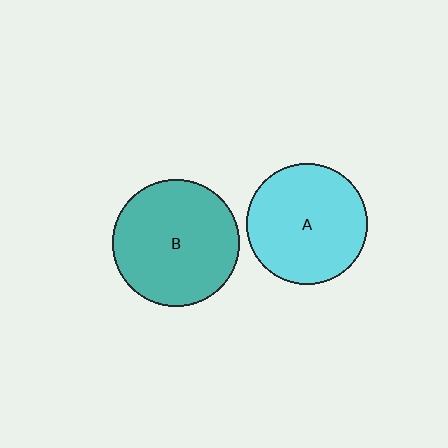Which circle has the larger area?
Circle B (teal).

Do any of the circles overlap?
No, none of the circles overlap.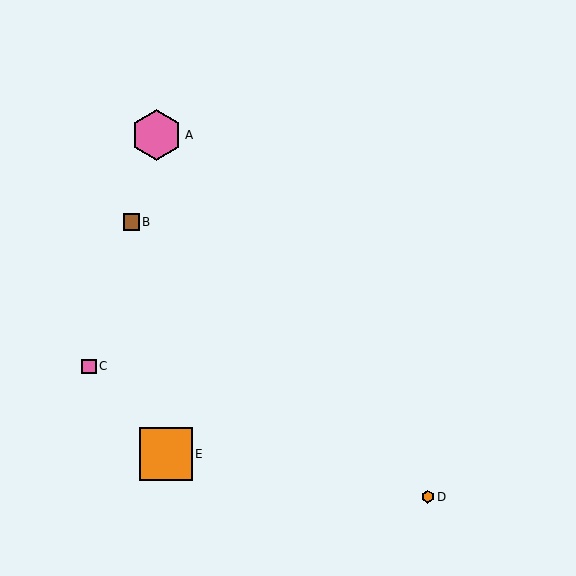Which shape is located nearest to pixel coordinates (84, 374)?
The pink square (labeled C) at (89, 367) is nearest to that location.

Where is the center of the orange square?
The center of the orange square is at (166, 454).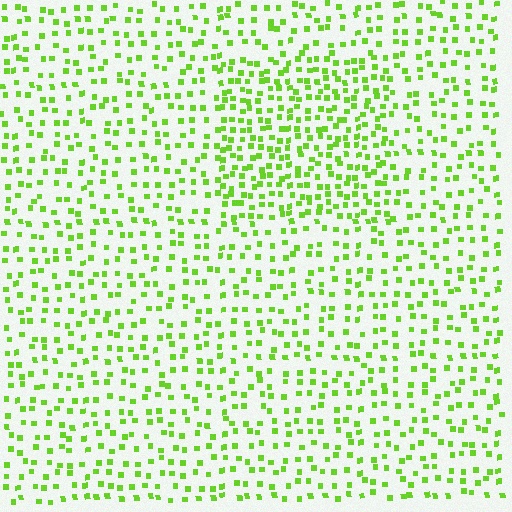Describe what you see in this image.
The image contains small lime elements arranged at two different densities. A rectangle-shaped region is visible where the elements are more densely packed than the surrounding area.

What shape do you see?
I see a rectangle.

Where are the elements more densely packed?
The elements are more densely packed inside the rectangle boundary.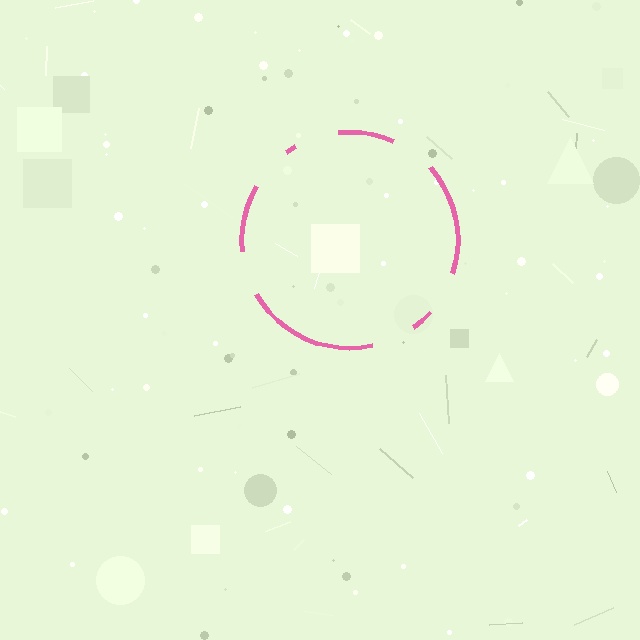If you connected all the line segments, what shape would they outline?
They would outline a circle.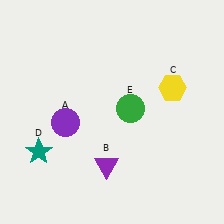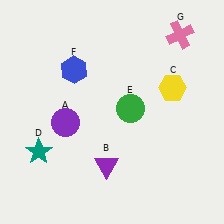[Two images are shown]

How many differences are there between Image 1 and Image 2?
There are 2 differences between the two images.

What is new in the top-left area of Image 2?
A blue hexagon (F) was added in the top-left area of Image 2.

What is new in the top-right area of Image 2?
A pink cross (G) was added in the top-right area of Image 2.